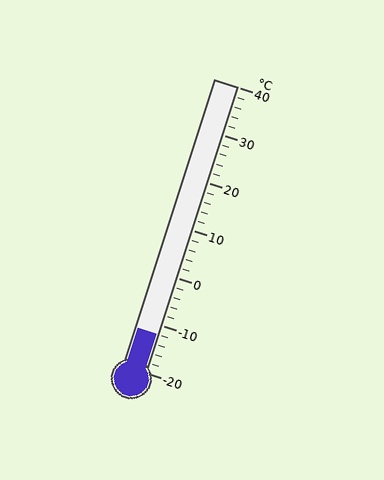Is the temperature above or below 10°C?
The temperature is below 10°C.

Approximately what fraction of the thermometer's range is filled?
The thermometer is filled to approximately 15% of its range.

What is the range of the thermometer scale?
The thermometer scale ranges from -20°C to 40°C.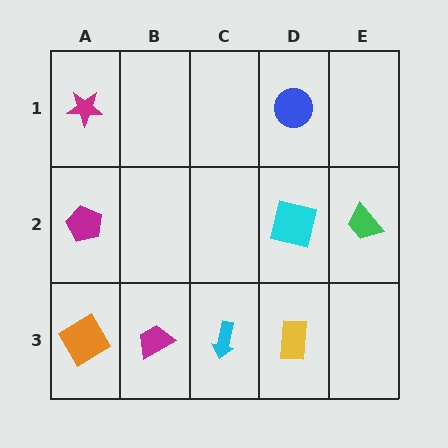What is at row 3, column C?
A cyan arrow.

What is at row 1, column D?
A blue circle.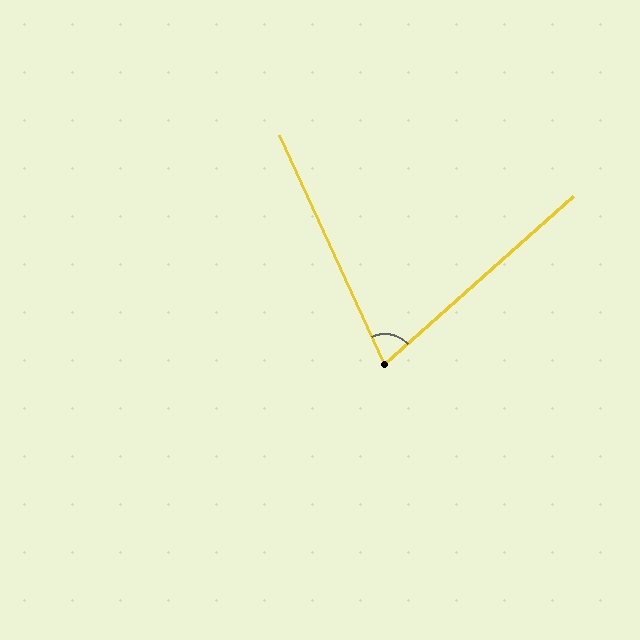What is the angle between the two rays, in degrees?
Approximately 73 degrees.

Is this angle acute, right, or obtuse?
It is acute.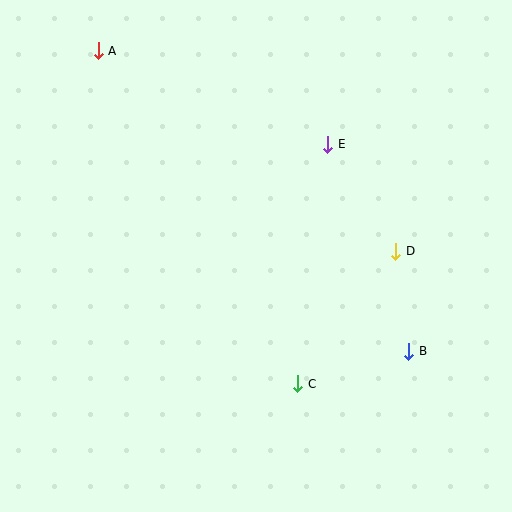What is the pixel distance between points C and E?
The distance between C and E is 242 pixels.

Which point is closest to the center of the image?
Point E at (328, 144) is closest to the center.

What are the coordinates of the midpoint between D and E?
The midpoint between D and E is at (362, 198).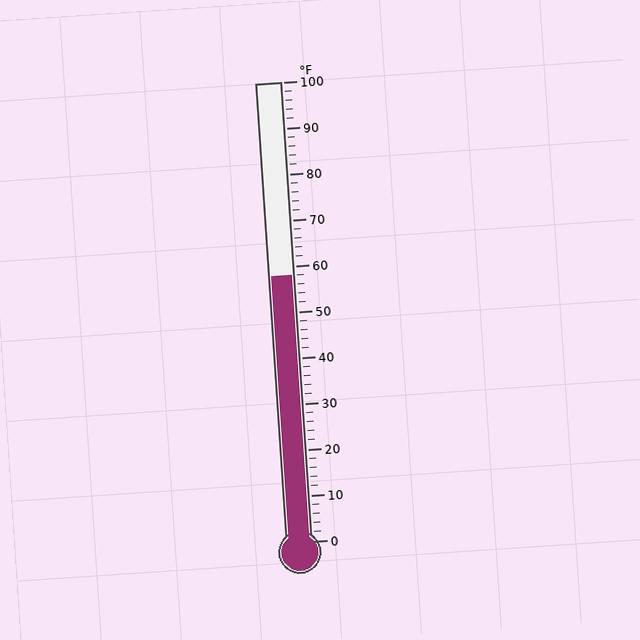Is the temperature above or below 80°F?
The temperature is below 80°F.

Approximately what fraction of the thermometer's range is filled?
The thermometer is filled to approximately 60% of its range.